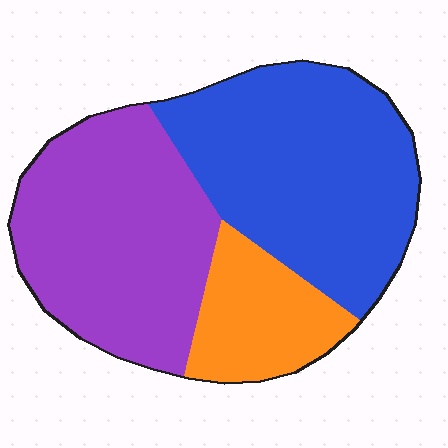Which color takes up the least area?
Orange, at roughly 15%.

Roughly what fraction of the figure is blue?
Blue takes up about two fifths (2/5) of the figure.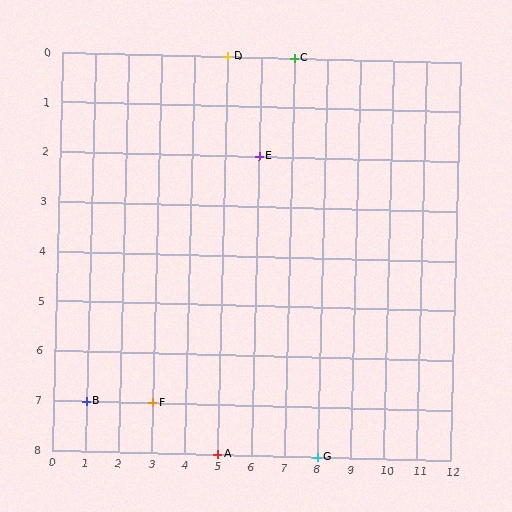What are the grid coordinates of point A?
Point A is at grid coordinates (5, 8).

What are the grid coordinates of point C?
Point C is at grid coordinates (7, 0).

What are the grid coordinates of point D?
Point D is at grid coordinates (5, 0).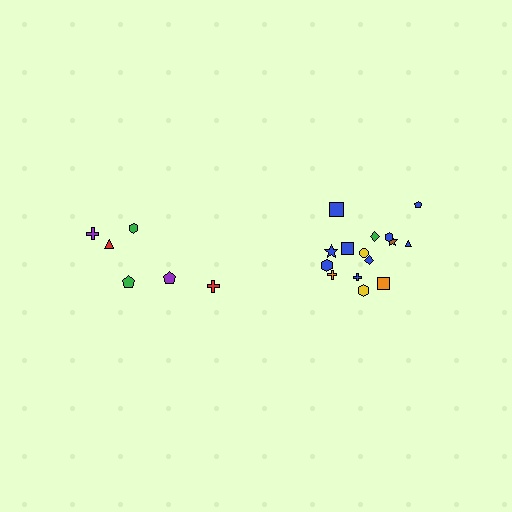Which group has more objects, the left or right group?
The right group.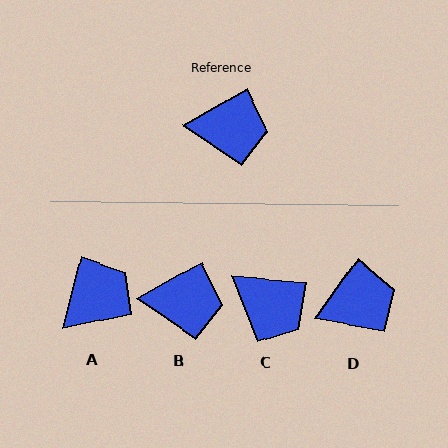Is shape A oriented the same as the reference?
No, it is off by about 46 degrees.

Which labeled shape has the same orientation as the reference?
B.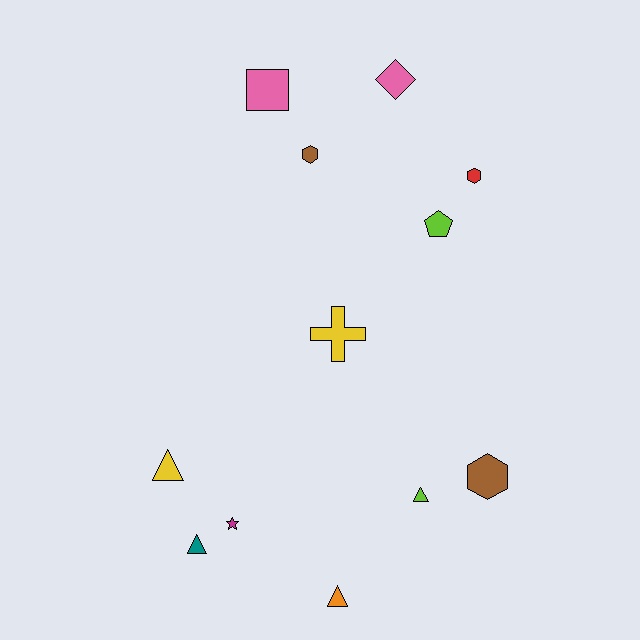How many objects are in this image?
There are 12 objects.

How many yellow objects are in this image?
There are 2 yellow objects.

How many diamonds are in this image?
There is 1 diamond.